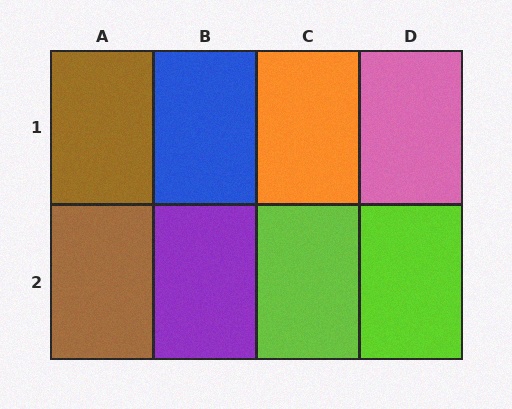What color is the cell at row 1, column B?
Blue.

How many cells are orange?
1 cell is orange.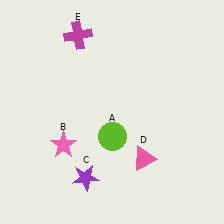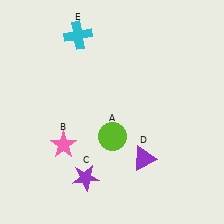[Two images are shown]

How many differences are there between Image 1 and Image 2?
There are 2 differences between the two images.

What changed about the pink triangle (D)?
In Image 1, D is pink. In Image 2, it changed to purple.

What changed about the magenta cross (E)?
In Image 1, E is magenta. In Image 2, it changed to cyan.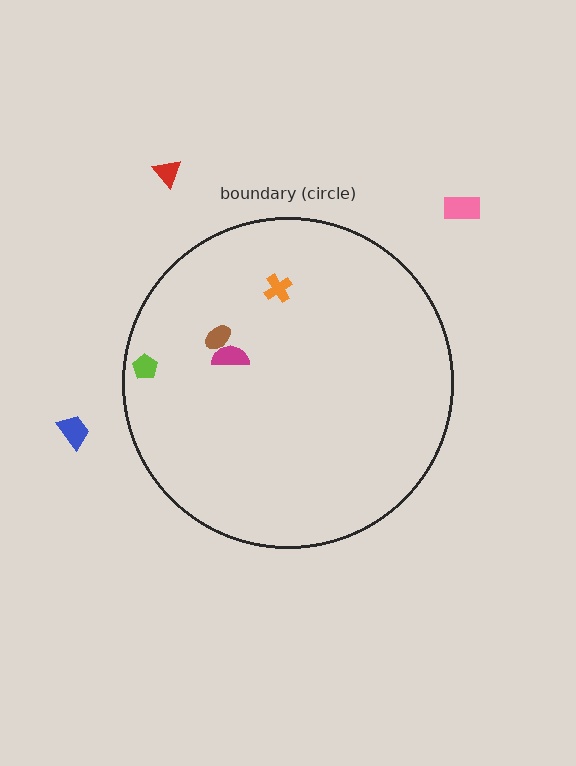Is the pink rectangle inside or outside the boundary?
Outside.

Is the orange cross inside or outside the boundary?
Inside.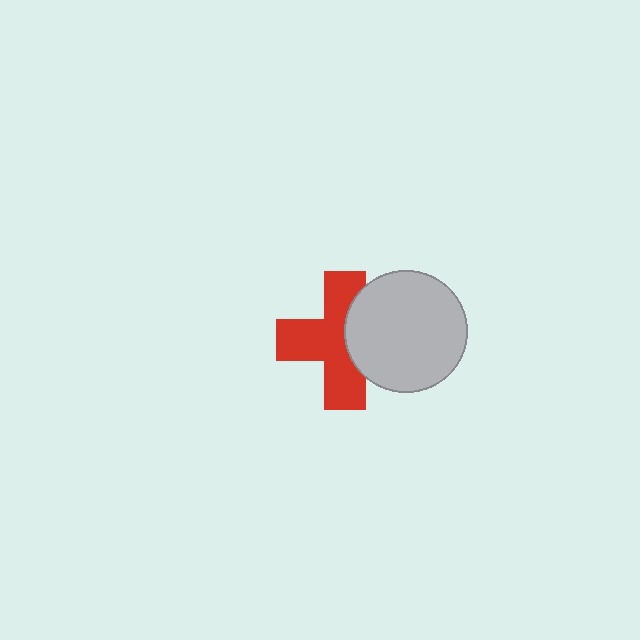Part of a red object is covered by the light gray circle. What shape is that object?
It is a cross.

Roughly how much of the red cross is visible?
About half of it is visible (roughly 65%).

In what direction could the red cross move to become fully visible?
The red cross could move left. That would shift it out from behind the light gray circle entirely.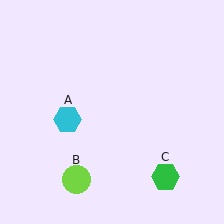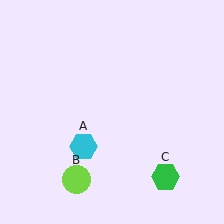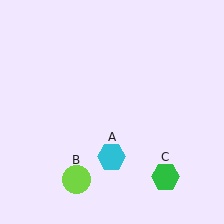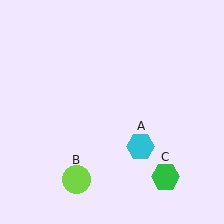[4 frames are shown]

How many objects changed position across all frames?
1 object changed position: cyan hexagon (object A).